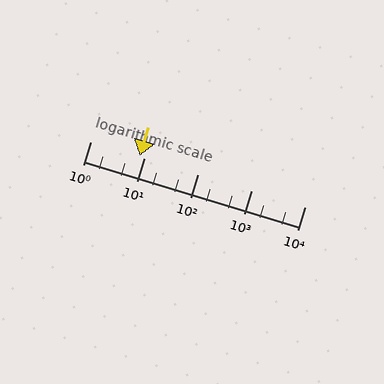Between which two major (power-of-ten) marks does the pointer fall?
The pointer is between 1 and 10.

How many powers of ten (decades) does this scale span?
The scale spans 4 decades, from 1 to 10000.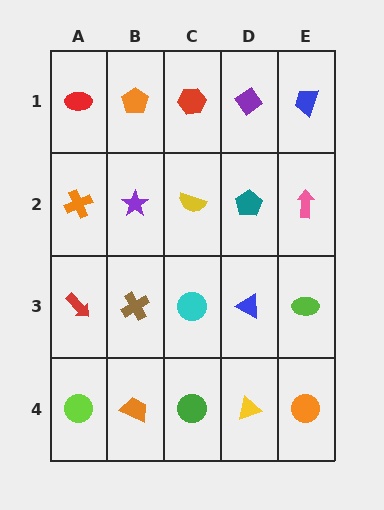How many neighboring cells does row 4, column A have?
2.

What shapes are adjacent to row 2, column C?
A red hexagon (row 1, column C), a cyan circle (row 3, column C), a purple star (row 2, column B), a teal pentagon (row 2, column D).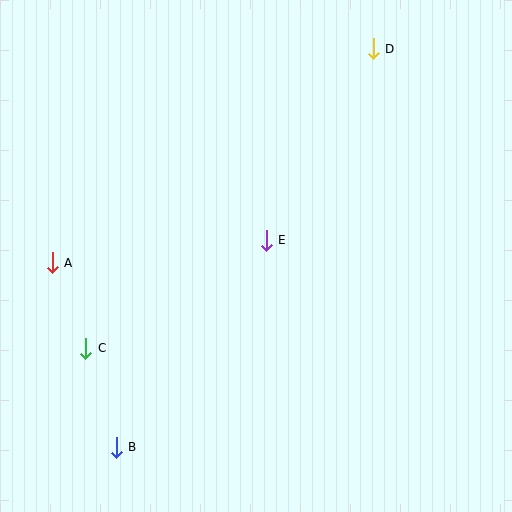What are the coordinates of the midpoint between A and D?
The midpoint between A and D is at (213, 156).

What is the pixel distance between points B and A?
The distance between B and A is 195 pixels.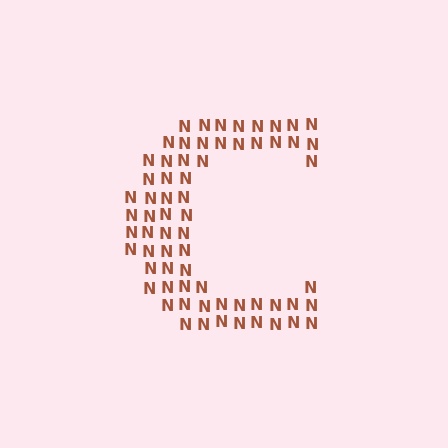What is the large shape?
The large shape is the letter C.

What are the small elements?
The small elements are letter N's.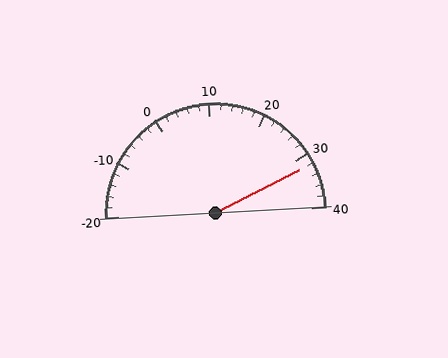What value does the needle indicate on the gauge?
The needle indicates approximately 32.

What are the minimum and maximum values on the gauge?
The gauge ranges from -20 to 40.